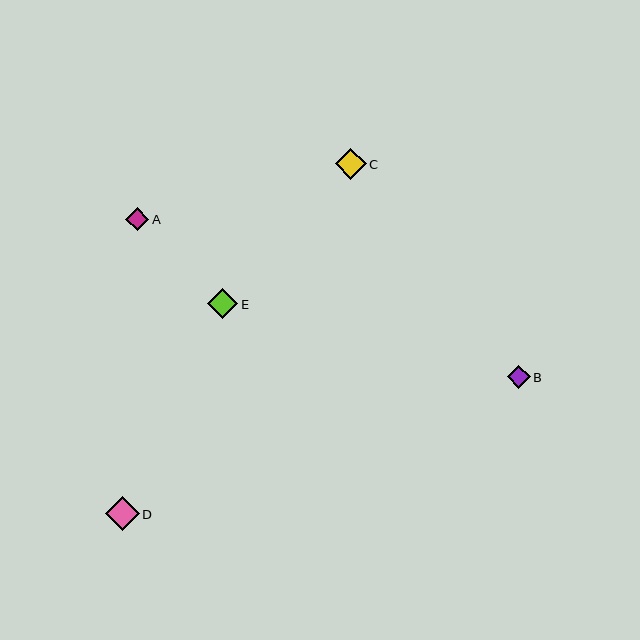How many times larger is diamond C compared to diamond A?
Diamond C is approximately 1.4 times the size of diamond A.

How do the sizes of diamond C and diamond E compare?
Diamond C and diamond E are approximately the same size.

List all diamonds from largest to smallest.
From largest to smallest: D, C, E, B, A.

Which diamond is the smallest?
Diamond A is the smallest with a size of approximately 23 pixels.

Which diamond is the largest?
Diamond D is the largest with a size of approximately 34 pixels.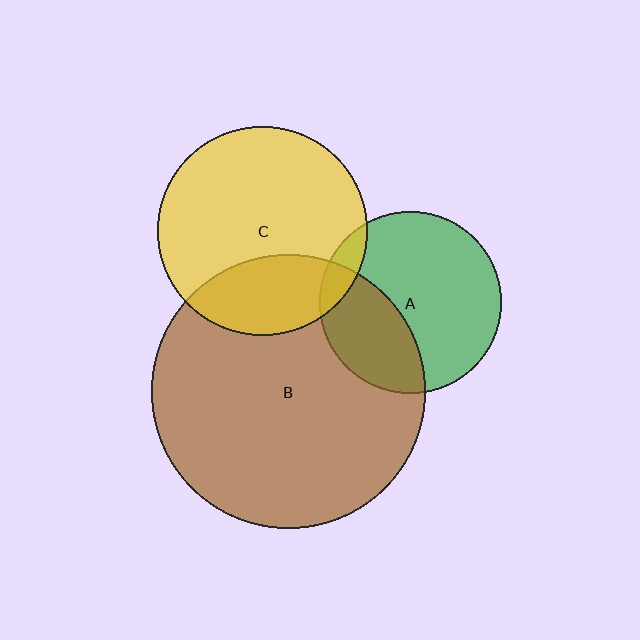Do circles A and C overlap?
Yes.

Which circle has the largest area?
Circle B (brown).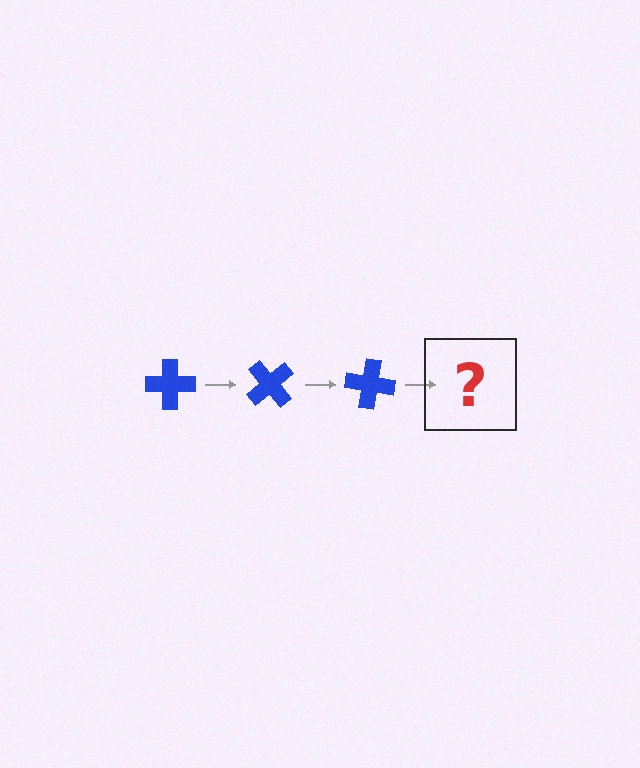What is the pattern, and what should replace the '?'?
The pattern is that the cross rotates 50 degrees each step. The '?' should be a blue cross rotated 150 degrees.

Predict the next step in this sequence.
The next step is a blue cross rotated 150 degrees.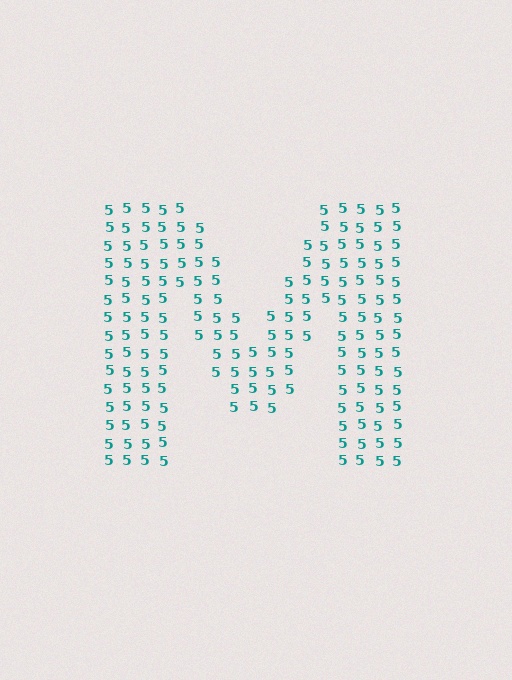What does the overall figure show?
The overall figure shows the letter M.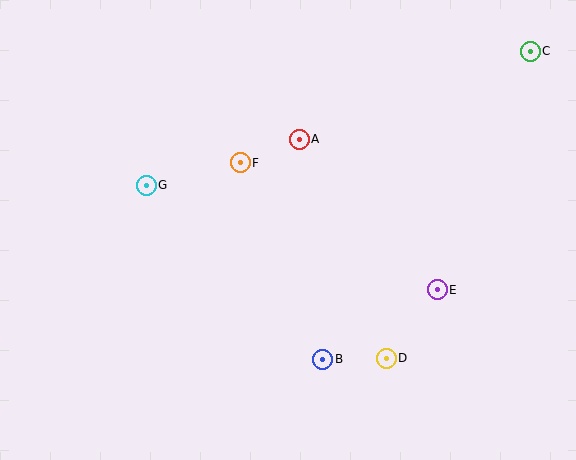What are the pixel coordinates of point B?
Point B is at (323, 359).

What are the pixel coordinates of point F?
Point F is at (240, 163).